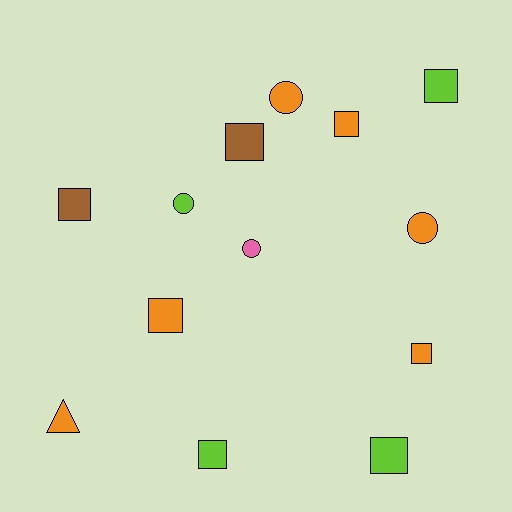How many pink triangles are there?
There are no pink triangles.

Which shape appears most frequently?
Square, with 8 objects.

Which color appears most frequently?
Orange, with 6 objects.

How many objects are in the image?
There are 13 objects.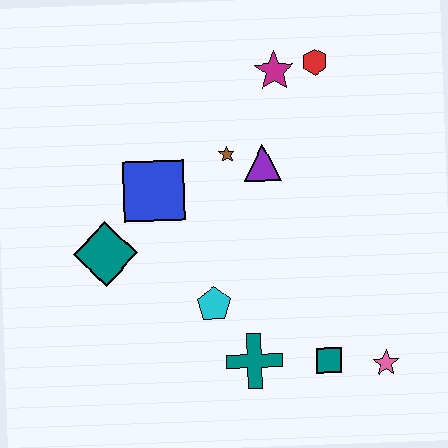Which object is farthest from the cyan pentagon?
The red hexagon is farthest from the cyan pentagon.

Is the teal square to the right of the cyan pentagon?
Yes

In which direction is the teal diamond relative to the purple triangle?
The teal diamond is to the left of the purple triangle.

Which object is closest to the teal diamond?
The blue square is closest to the teal diamond.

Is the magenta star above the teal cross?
Yes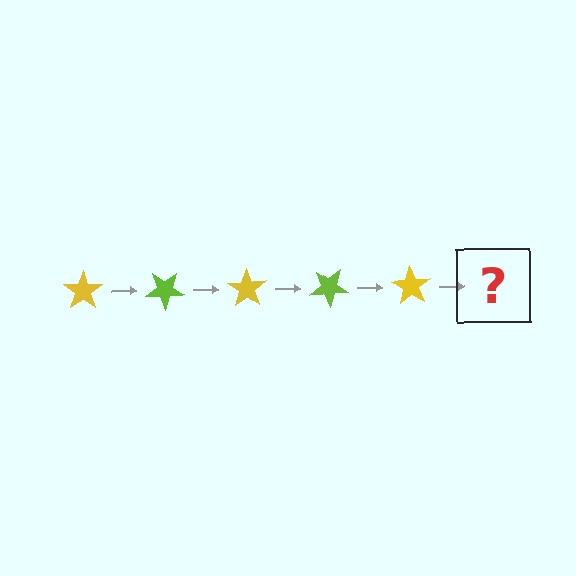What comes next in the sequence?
The next element should be a lime star, rotated 175 degrees from the start.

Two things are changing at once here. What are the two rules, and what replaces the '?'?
The two rules are that it rotates 35 degrees each step and the color cycles through yellow and lime. The '?' should be a lime star, rotated 175 degrees from the start.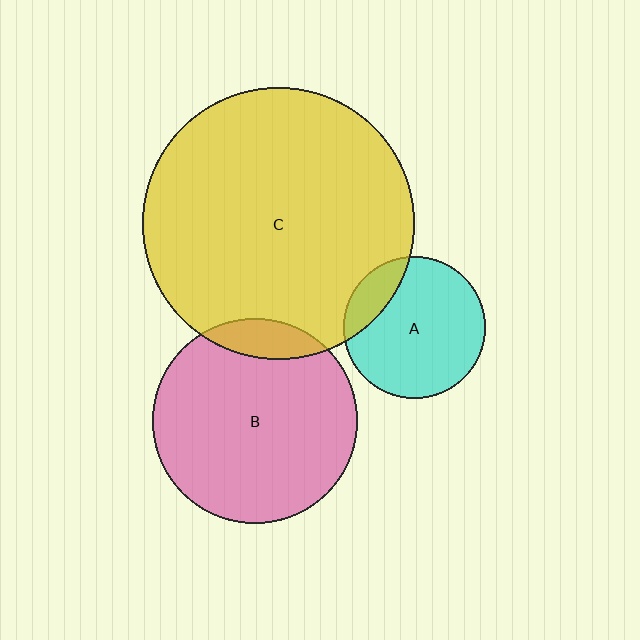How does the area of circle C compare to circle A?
Approximately 3.7 times.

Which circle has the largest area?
Circle C (yellow).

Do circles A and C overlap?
Yes.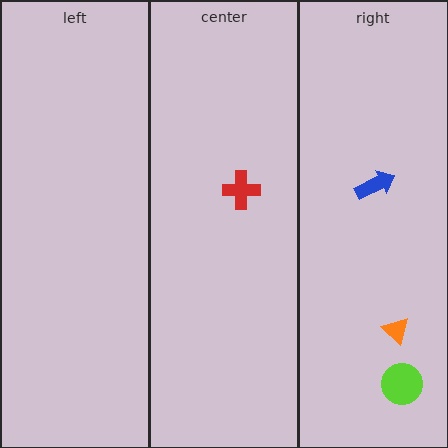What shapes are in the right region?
The lime circle, the blue arrow, the orange triangle.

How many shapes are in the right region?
3.